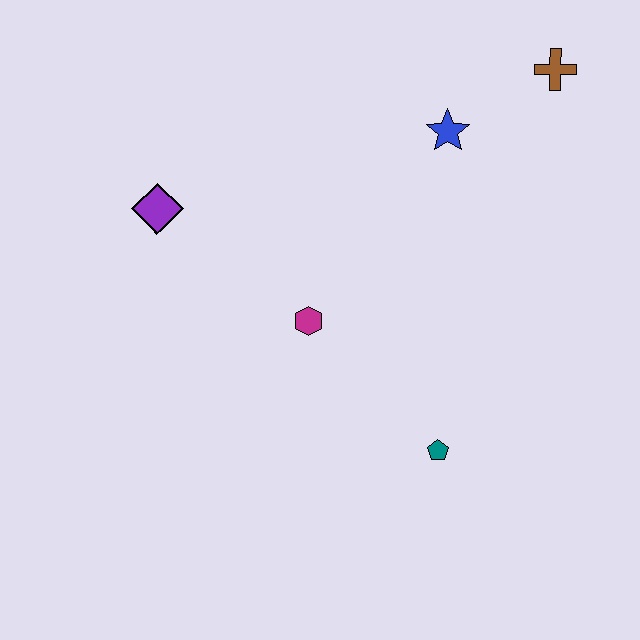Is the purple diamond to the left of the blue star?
Yes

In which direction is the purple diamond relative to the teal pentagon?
The purple diamond is to the left of the teal pentagon.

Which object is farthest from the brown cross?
The purple diamond is farthest from the brown cross.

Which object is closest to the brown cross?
The blue star is closest to the brown cross.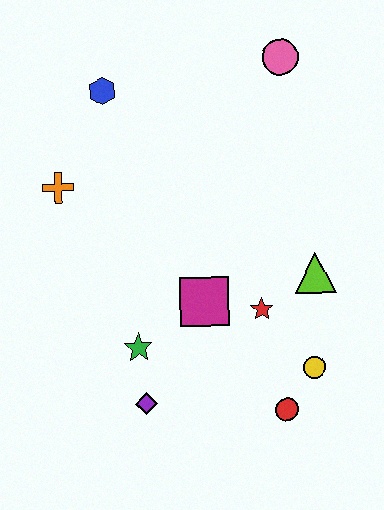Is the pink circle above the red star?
Yes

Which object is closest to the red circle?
The yellow circle is closest to the red circle.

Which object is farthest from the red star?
The blue hexagon is farthest from the red star.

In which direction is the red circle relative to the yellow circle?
The red circle is below the yellow circle.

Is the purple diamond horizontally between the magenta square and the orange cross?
Yes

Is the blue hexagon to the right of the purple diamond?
No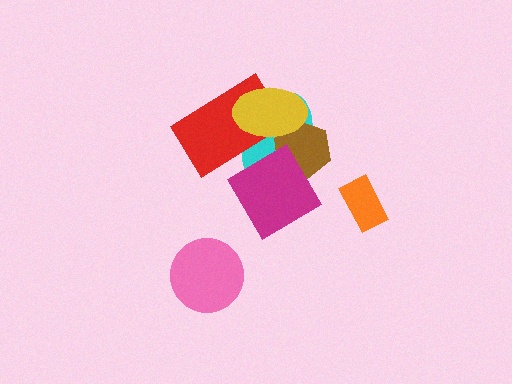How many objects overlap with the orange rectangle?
0 objects overlap with the orange rectangle.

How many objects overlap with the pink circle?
0 objects overlap with the pink circle.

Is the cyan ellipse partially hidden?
Yes, it is partially covered by another shape.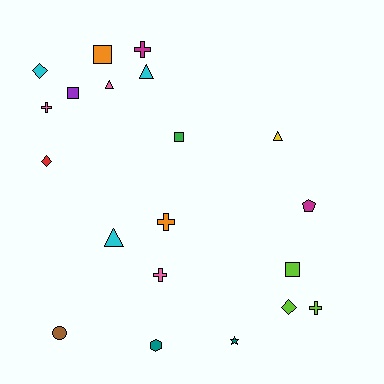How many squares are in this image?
There are 4 squares.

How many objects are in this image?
There are 20 objects.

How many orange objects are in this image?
There are 2 orange objects.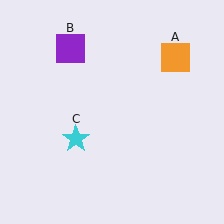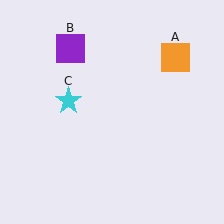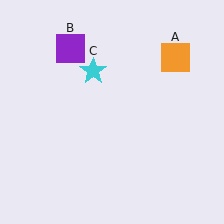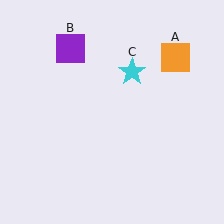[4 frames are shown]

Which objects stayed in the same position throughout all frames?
Orange square (object A) and purple square (object B) remained stationary.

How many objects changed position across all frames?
1 object changed position: cyan star (object C).